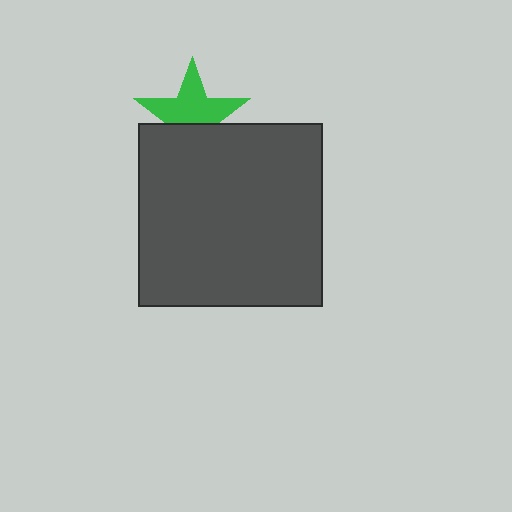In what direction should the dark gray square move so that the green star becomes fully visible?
The dark gray square should move down. That is the shortest direction to clear the overlap and leave the green star fully visible.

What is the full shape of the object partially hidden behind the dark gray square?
The partially hidden object is a green star.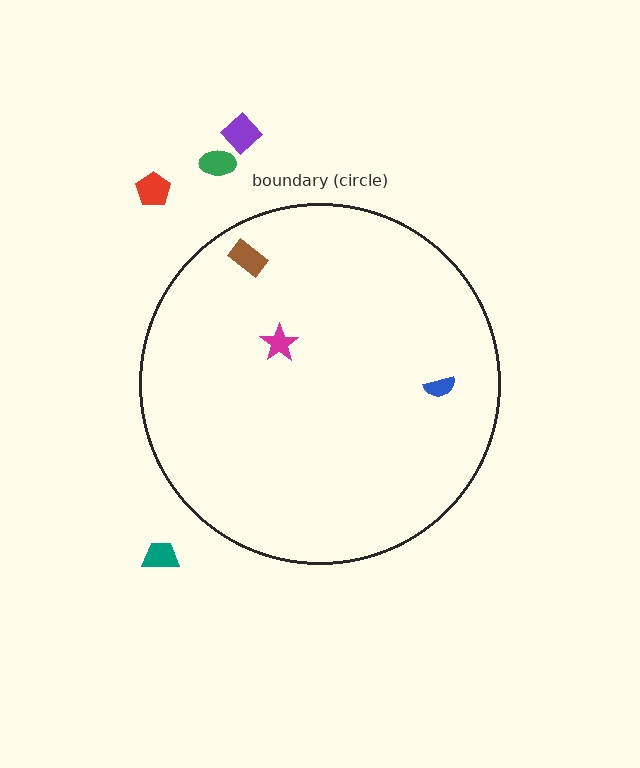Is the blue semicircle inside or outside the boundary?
Inside.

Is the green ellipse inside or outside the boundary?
Outside.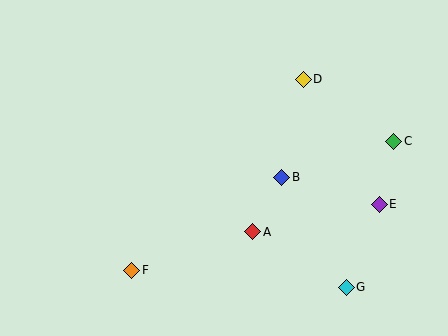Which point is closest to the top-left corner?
Point F is closest to the top-left corner.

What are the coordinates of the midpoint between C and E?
The midpoint between C and E is at (387, 173).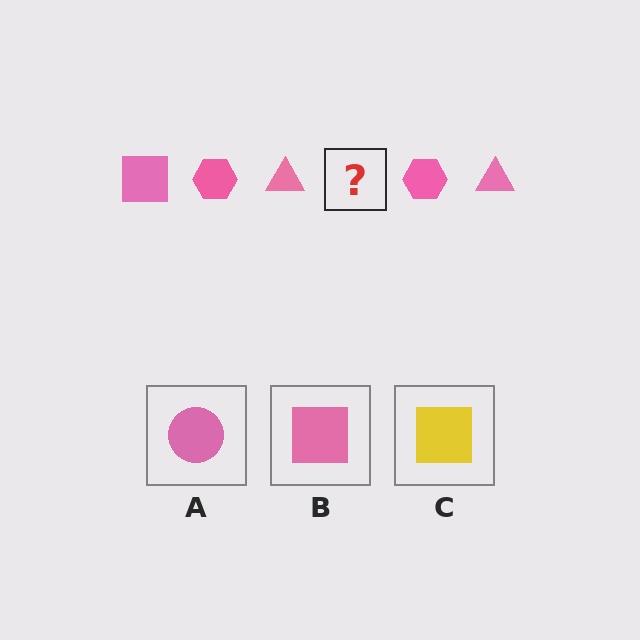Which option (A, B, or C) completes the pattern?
B.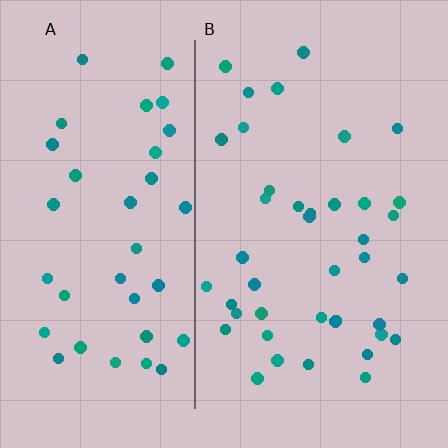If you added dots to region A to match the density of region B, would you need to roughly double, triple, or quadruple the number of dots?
Approximately double.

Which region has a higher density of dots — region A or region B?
B (the right).